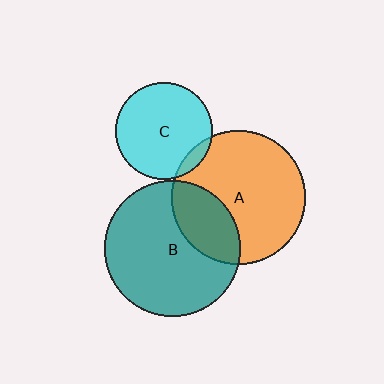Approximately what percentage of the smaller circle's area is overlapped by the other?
Approximately 10%.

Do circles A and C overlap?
Yes.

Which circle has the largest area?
Circle B (teal).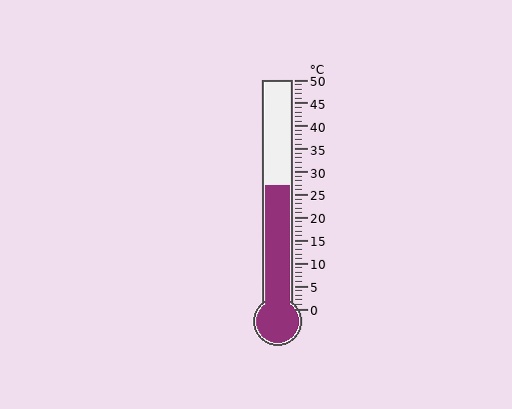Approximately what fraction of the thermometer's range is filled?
The thermometer is filled to approximately 55% of its range.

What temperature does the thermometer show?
The thermometer shows approximately 27°C.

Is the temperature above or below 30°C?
The temperature is below 30°C.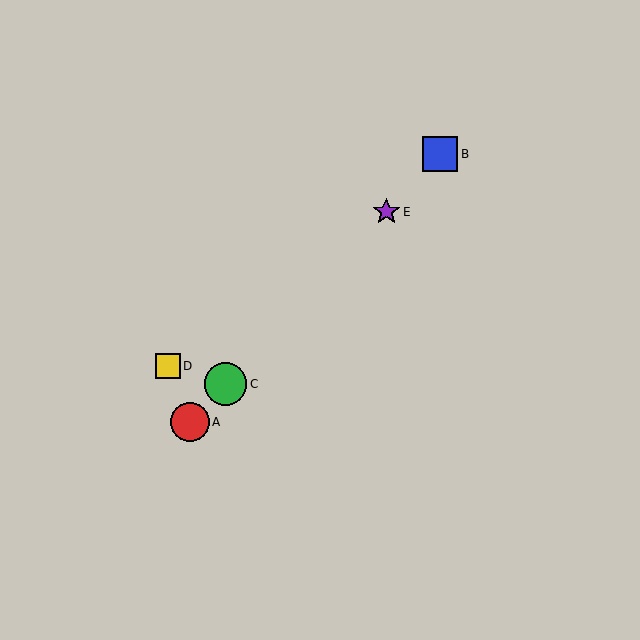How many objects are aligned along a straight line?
4 objects (A, B, C, E) are aligned along a straight line.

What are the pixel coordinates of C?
Object C is at (226, 384).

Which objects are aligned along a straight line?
Objects A, B, C, E are aligned along a straight line.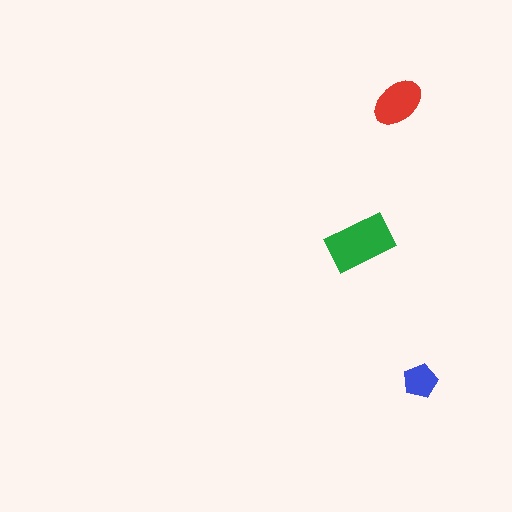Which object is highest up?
The red ellipse is topmost.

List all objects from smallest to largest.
The blue pentagon, the red ellipse, the green rectangle.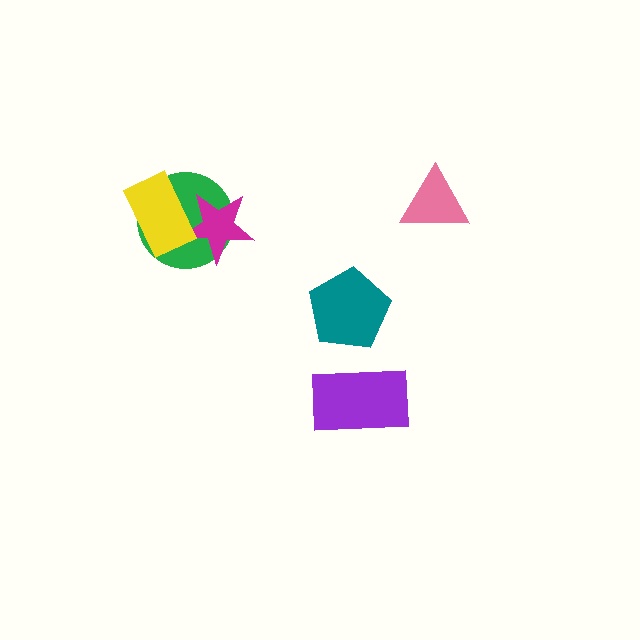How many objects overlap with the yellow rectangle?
2 objects overlap with the yellow rectangle.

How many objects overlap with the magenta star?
2 objects overlap with the magenta star.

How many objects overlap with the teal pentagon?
0 objects overlap with the teal pentagon.